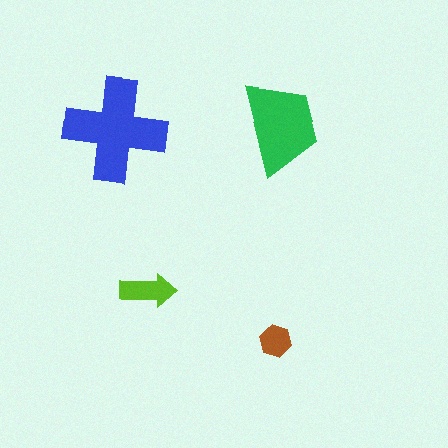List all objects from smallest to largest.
The brown hexagon, the lime arrow, the green trapezoid, the blue cross.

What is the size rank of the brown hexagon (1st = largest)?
4th.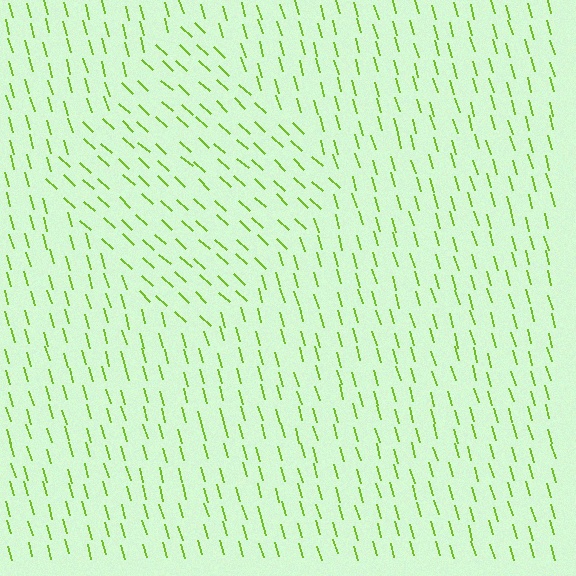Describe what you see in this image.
The image is filled with small lime line segments. A diamond region in the image has lines oriented differently from the surrounding lines, creating a visible texture boundary.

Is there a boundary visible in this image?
Yes, there is a texture boundary formed by a change in line orientation.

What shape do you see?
I see a diamond.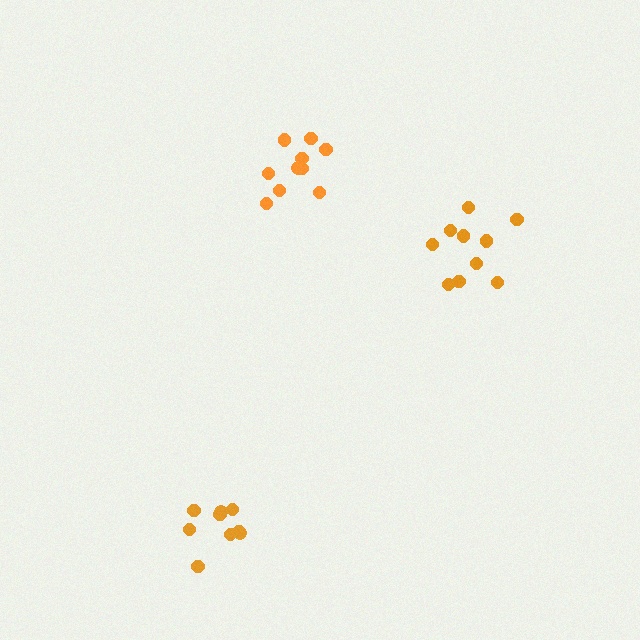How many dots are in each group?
Group 1: 10 dots, Group 2: 9 dots, Group 3: 10 dots (29 total).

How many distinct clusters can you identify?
There are 3 distinct clusters.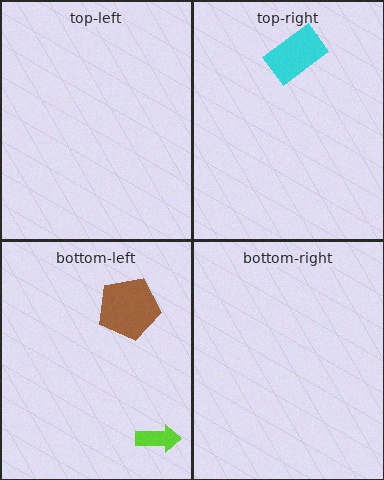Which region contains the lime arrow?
The bottom-left region.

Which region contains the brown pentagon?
The bottom-left region.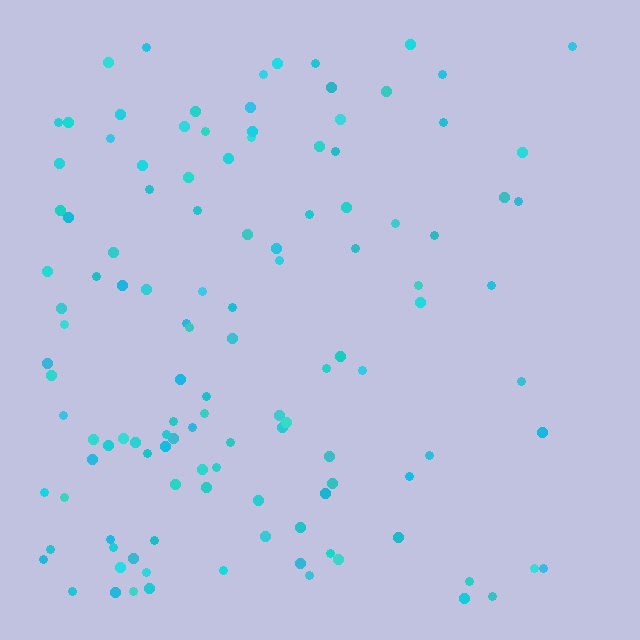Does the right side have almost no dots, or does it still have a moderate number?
Still a moderate number, just noticeably fewer than the left.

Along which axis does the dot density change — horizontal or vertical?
Horizontal.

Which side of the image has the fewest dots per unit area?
The right.